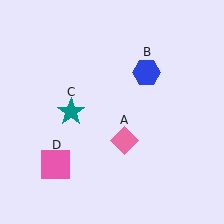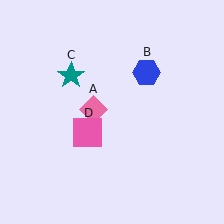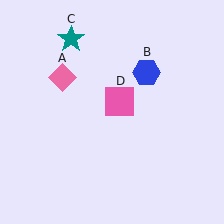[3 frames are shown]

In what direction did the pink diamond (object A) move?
The pink diamond (object A) moved up and to the left.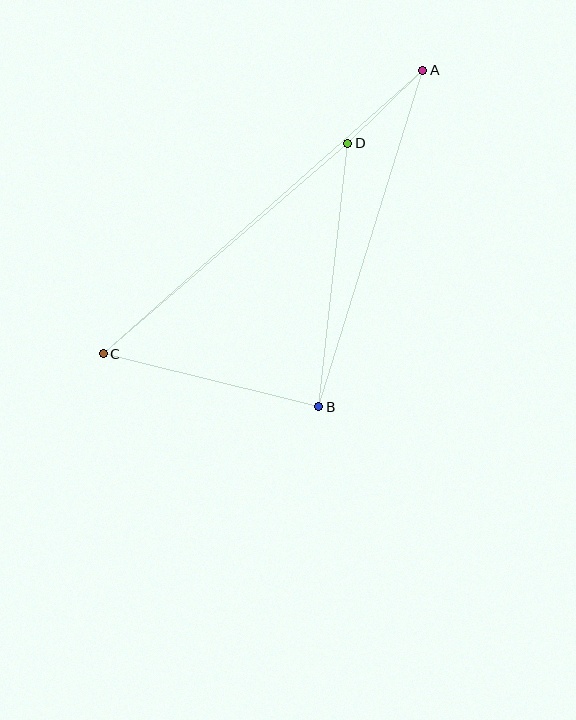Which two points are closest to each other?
Points A and D are closest to each other.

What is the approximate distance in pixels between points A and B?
The distance between A and B is approximately 352 pixels.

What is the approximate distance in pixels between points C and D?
The distance between C and D is approximately 322 pixels.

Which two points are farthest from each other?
Points A and C are farthest from each other.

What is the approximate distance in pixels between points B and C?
The distance between B and C is approximately 222 pixels.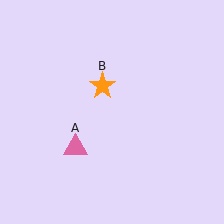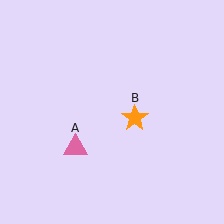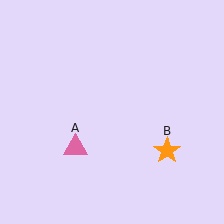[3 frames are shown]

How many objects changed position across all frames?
1 object changed position: orange star (object B).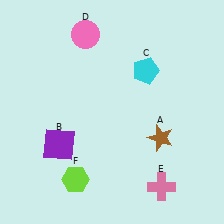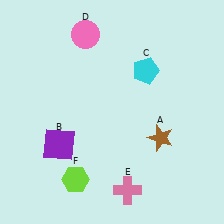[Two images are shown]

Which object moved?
The pink cross (E) moved left.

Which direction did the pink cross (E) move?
The pink cross (E) moved left.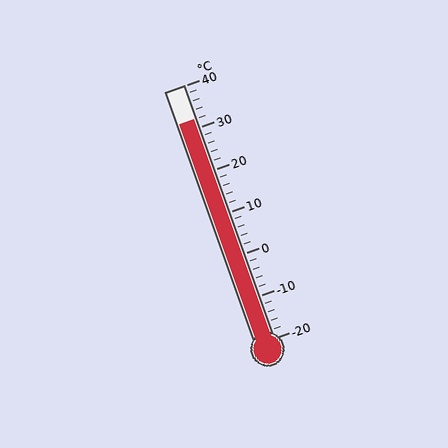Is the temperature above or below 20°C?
The temperature is above 20°C.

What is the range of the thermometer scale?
The thermometer scale ranges from -20°C to 40°C.